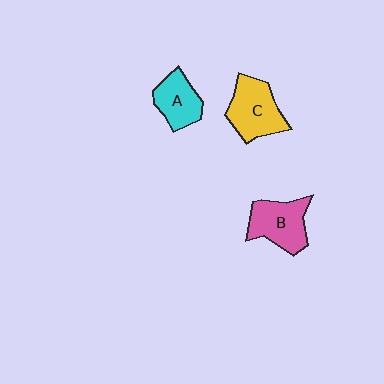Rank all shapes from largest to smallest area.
From largest to smallest: C (yellow), B (pink), A (cyan).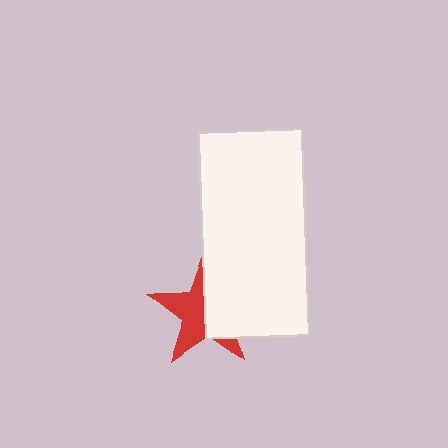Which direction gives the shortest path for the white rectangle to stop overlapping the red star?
Moving right gives the shortest separation.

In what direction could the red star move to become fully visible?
The red star could move left. That would shift it out from behind the white rectangle entirely.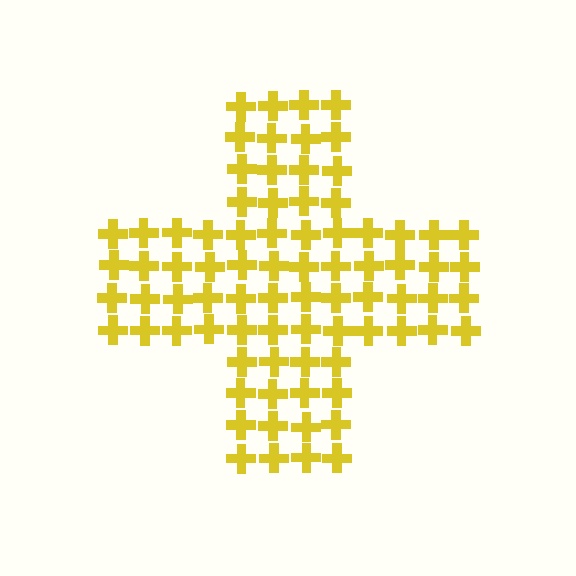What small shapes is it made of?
It is made of small crosses.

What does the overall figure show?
The overall figure shows a cross.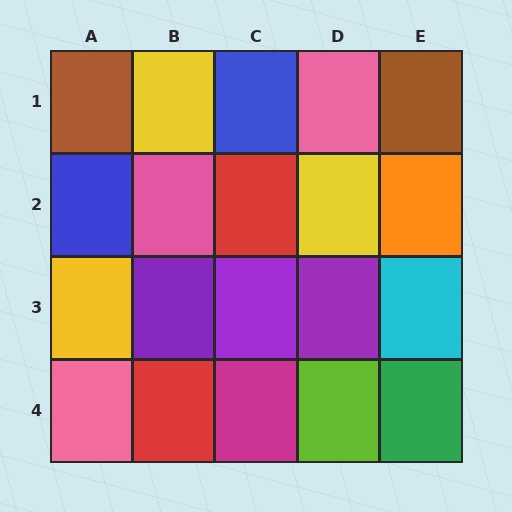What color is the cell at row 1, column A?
Brown.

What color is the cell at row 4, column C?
Magenta.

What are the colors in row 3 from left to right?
Yellow, purple, purple, purple, cyan.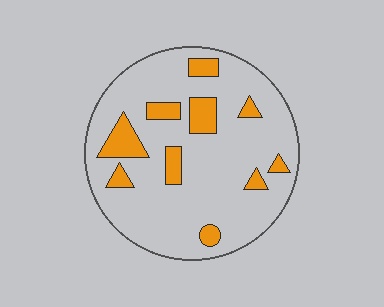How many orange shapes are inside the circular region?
10.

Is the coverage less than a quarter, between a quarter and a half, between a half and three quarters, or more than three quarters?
Less than a quarter.